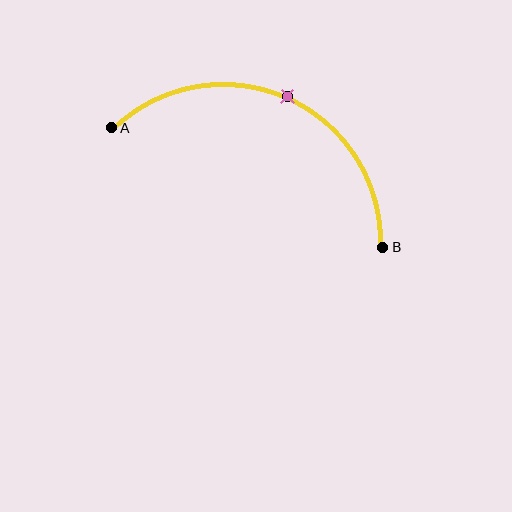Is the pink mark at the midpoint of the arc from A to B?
Yes. The pink mark lies on the arc at equal arc-length from both A and B — it is the arc midpoint.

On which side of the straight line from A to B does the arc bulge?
The arc bulges above the straight line connecting A and B.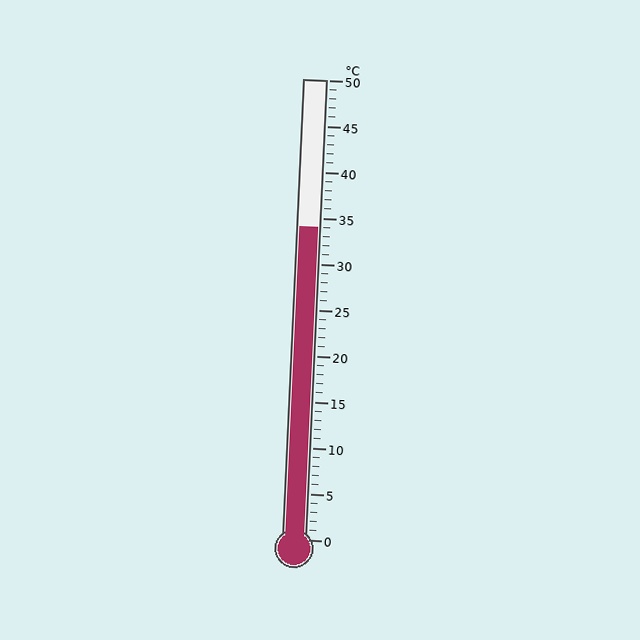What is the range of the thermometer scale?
The thermometer scale ranges from 0°C to 50°C.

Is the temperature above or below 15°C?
The temperature is above 15°C.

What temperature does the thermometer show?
The thermometer shows approximately 34°C.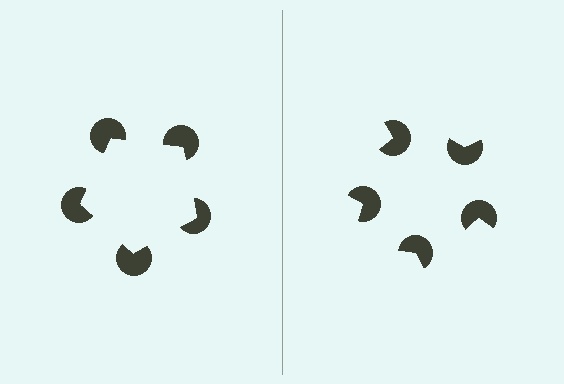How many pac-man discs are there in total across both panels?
10 — 5 on each side.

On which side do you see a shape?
An illusory pentagon appears on the left side. On the right side the wedge cuts are rotated, so no coherent shape forms.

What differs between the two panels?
The pac-man discs are positioned identically on both sides; only the wedge orientations differ. On the left they align to a pentagon; on the right they are misaligned.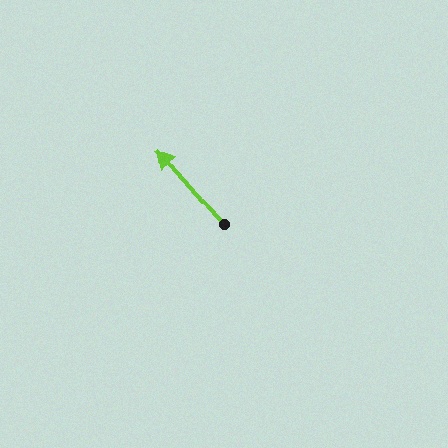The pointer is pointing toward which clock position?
Roughly 11 o'clock.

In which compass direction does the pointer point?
Northwest.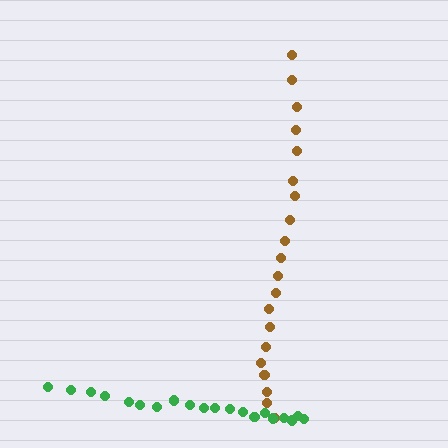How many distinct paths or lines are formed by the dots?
There are 2 distinct paths.